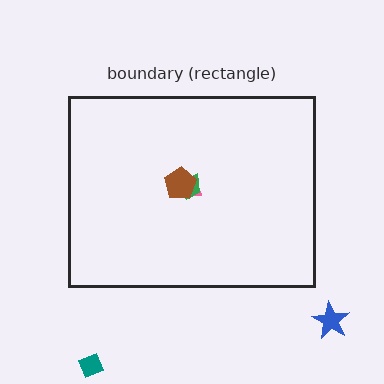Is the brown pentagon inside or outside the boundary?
Inside.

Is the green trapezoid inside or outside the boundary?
Inside.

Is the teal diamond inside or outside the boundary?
Outside.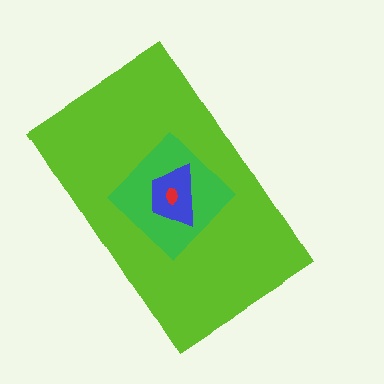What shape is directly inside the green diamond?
The blue trapezoid.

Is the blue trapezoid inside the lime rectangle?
Yes.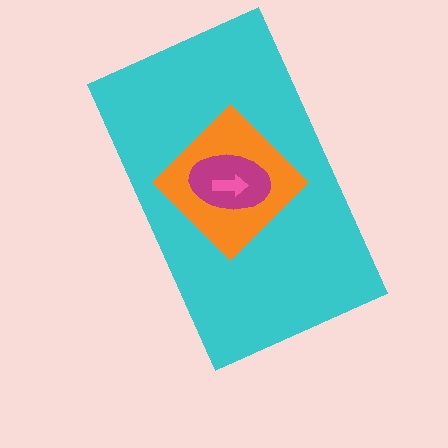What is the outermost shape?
The cyan rectangle.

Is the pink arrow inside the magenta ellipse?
Yes.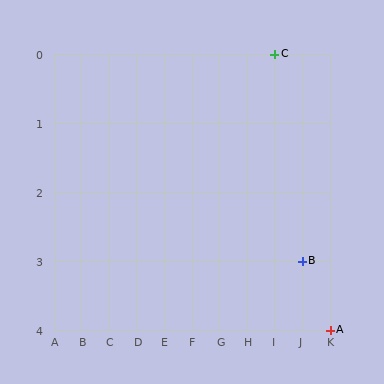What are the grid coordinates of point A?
Point A is at grid coordinates (K, 4).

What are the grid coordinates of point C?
Point C is at grid coordinates (I, 0).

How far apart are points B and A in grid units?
Points B and A are 1 column and 1 row apart (about 1.4 grid units diagonally).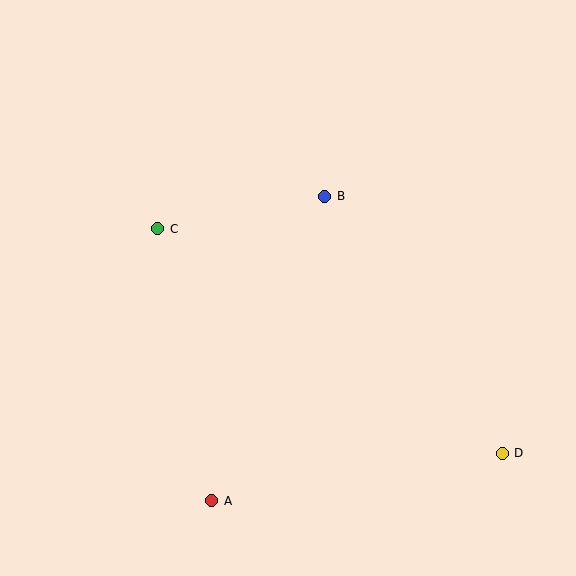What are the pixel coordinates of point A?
Point A is at (212, 501).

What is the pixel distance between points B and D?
The distance between B and D is 313 pixels.